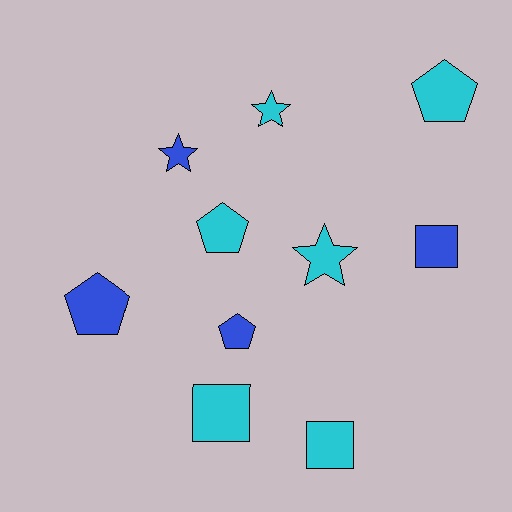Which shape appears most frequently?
Pentagon, with 4 objects.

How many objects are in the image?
There are 10 objects.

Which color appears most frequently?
Cyan, with 6 objects.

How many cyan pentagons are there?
There are 2 cyan pentagons.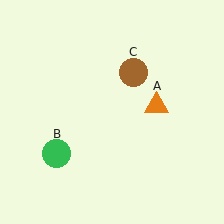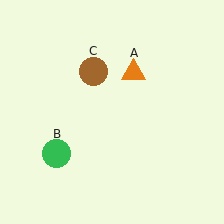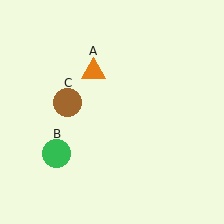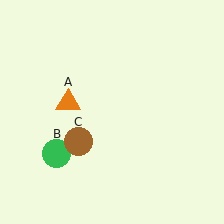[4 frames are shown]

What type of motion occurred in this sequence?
The orange triangle (object A), brown circle (object C) rotated counterclockwise around the center of the scene.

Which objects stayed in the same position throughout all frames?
Green circle (object B) remained stationary.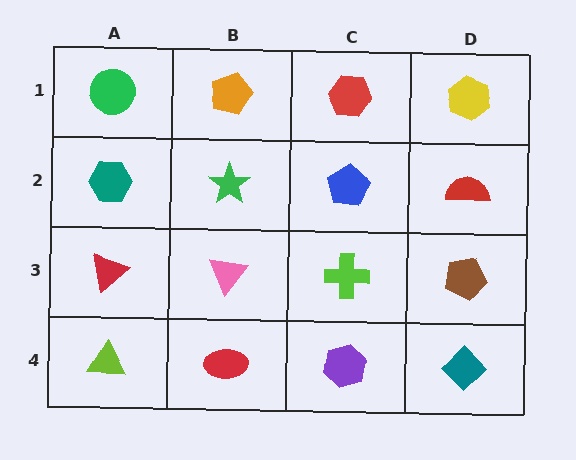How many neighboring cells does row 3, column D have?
3.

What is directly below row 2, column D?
A brown pentagon.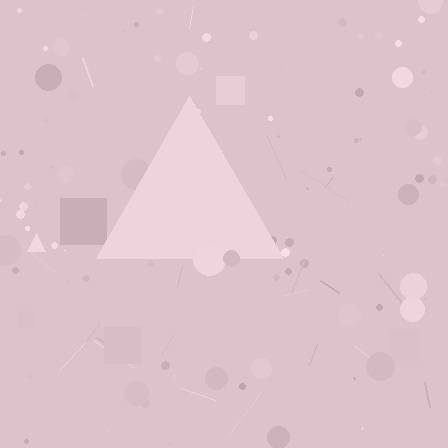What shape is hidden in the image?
A triangle is hidden in the image.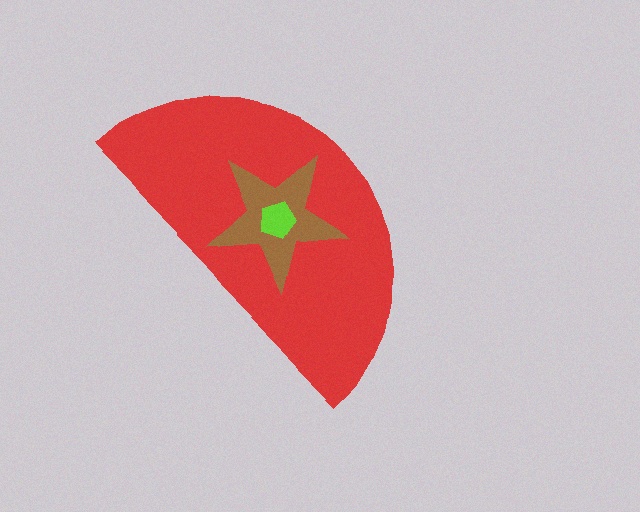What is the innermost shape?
The lime pentagon.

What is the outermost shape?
The red semicircle.